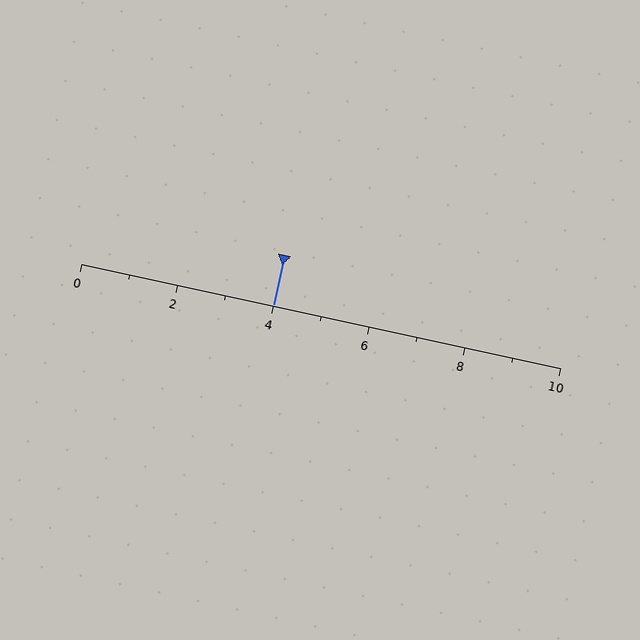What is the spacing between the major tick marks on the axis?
The major ticks are spaced 2 apart.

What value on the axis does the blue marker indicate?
The marker indicates approximately 4.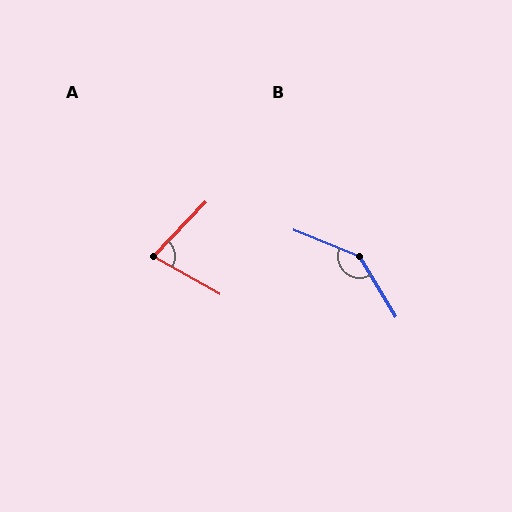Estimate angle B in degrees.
Approximately 143 degrees.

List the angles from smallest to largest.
A (75°), B (143°).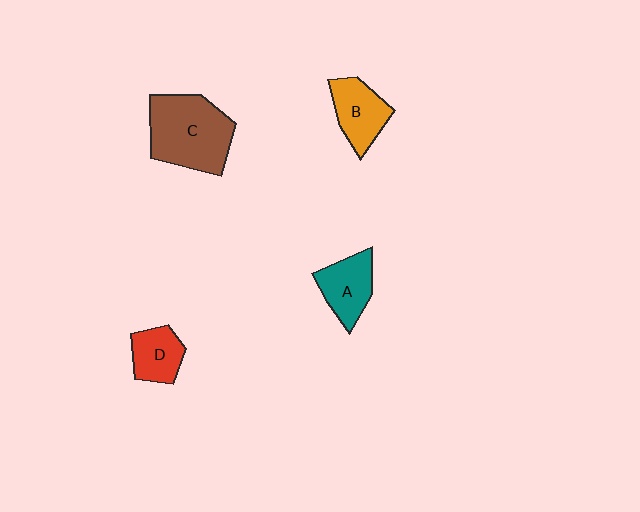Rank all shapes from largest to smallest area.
From largest to smallest: C (brown), B (orange), A (teal), D (red).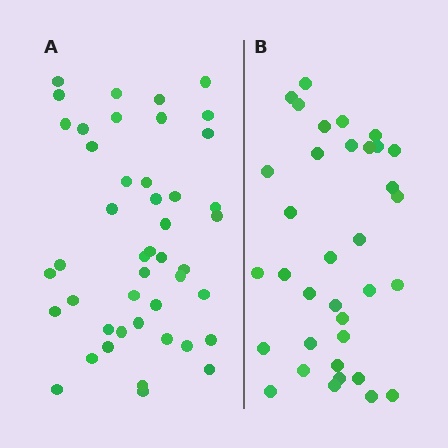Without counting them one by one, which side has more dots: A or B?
Region A (the left region) has more dots.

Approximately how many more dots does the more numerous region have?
Region A has roughly 10 or so more dots than region B.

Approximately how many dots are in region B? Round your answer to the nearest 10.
About 40 dots. (The exact count is 35, which rounds to 40.)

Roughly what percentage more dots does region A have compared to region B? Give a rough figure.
About 30% more.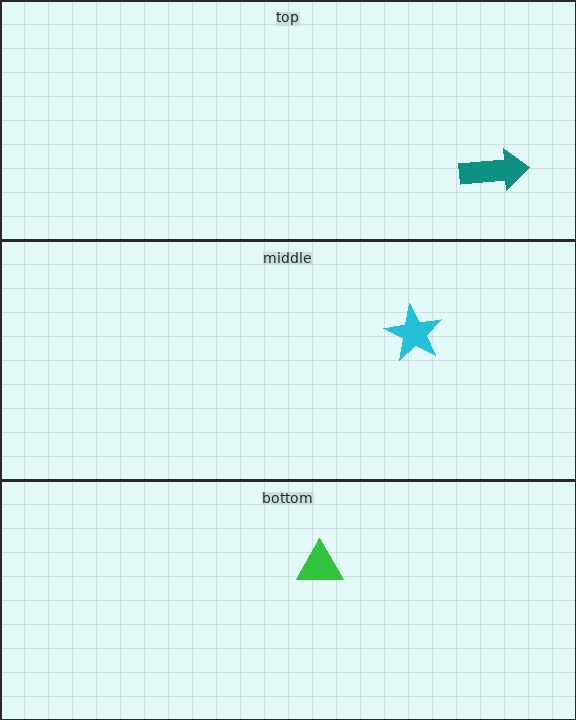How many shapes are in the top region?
1.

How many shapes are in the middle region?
1.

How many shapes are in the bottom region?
1.